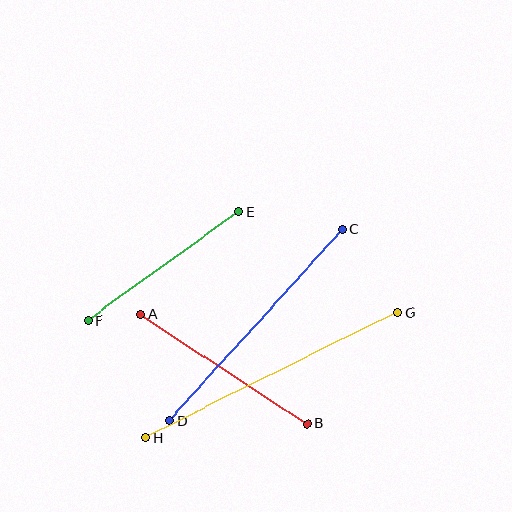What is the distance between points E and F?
The distance is approximately 185 pixels.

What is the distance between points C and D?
The distance is approximately 257 pixels.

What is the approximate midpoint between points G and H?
The midpoint is at approximately (271, 375) pixels.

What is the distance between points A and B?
The distance is approximately 199 pixels.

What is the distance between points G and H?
The distance is approximately 281 pixels.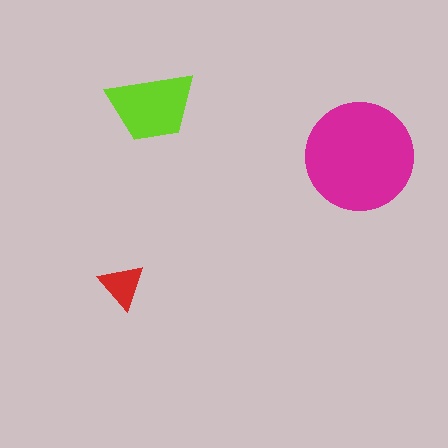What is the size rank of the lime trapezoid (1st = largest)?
2nd.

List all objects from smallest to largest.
The red triangle, the lime trapezoid, the magenta circle.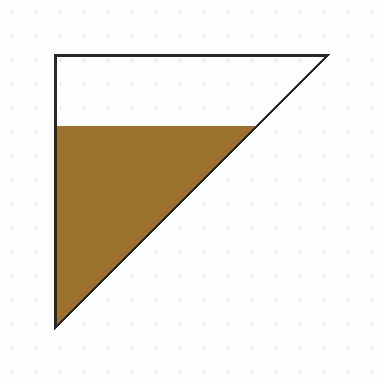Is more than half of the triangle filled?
Yes.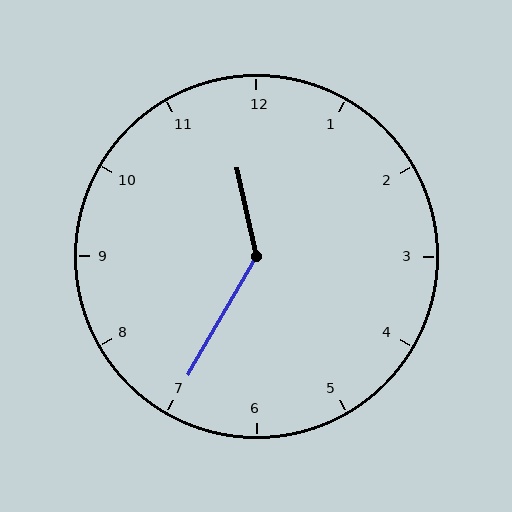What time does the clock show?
11:35.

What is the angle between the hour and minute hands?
Approximately 138 degrees.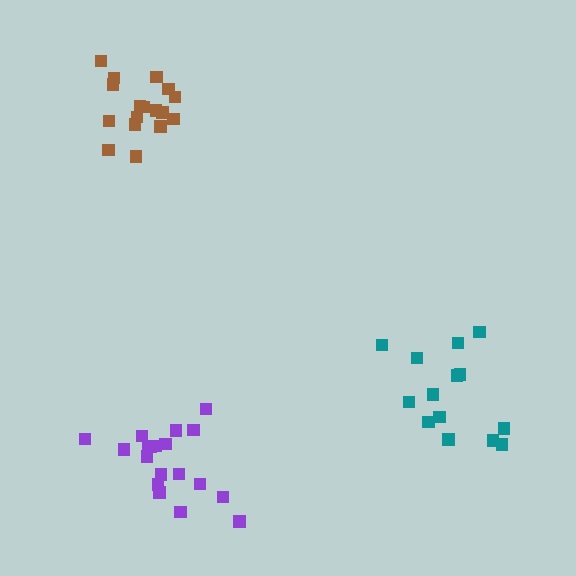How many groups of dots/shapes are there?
There are 3 groups.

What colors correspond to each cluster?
The clusters are colored: teal, brown, purple.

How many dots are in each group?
Group 1: 14 dots, Group 2: 17 dots, Group 3: 19 dots (50 total).